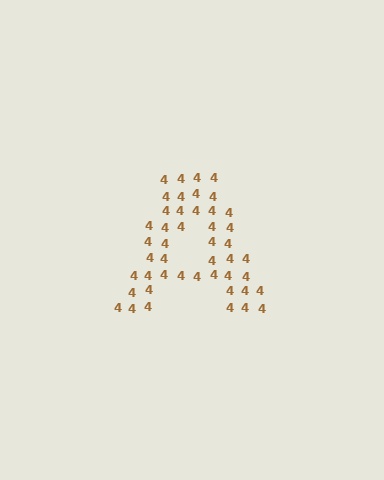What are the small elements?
The small elements are digit 4's.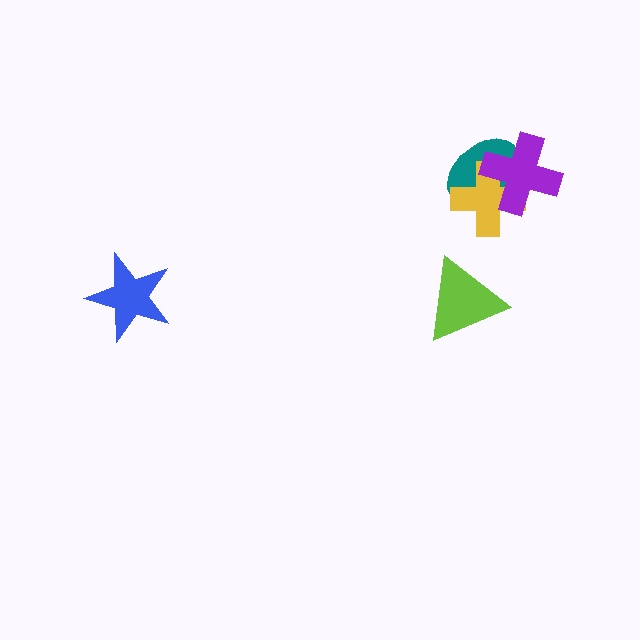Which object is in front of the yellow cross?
The purple cross is in front of the yellow cross.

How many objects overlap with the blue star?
0 objects overlap with the blue star.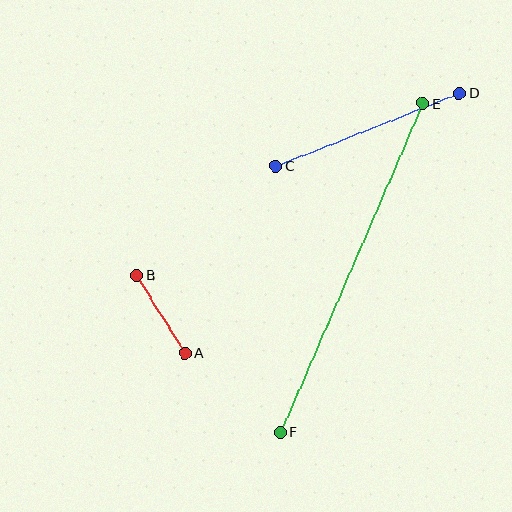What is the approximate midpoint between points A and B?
The midpoint is at approximately (161, 314) pixels.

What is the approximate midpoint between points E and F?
The midpoint is at approximately (352, 268) pixels.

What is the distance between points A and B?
The distance is approximately 91 pixels.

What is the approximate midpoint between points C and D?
The midpoint is at approximately (368, 130) pixels.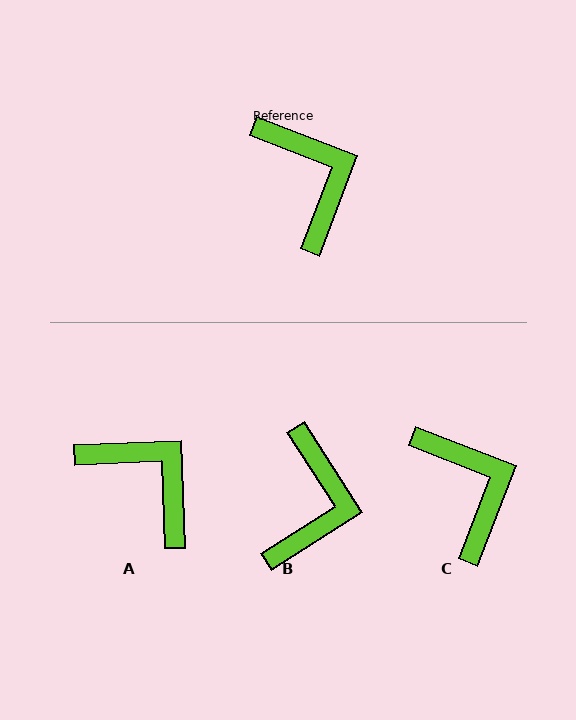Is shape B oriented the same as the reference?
No, it is off by about 36 degrees.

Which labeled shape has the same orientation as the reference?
C.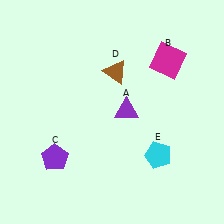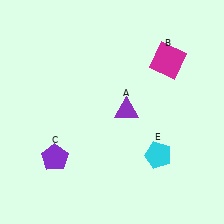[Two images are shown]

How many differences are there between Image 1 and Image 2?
There is 1 difference between the two images.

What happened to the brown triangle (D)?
The brown triangle (D) was removed in Image 2. It was in the top-right area of Image 1.